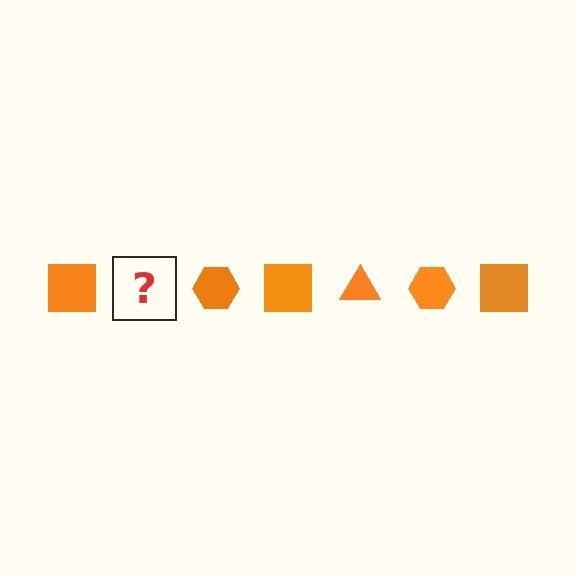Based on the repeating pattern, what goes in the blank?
The blank should be an orange triangle.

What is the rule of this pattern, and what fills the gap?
The rule is that the pattern cycles through square, triangle, hexagon shapes in orange. The gap should be filled with an orange triangle.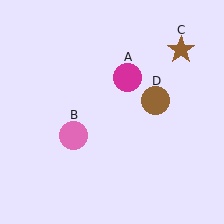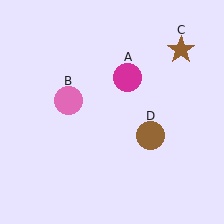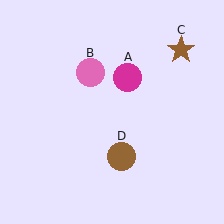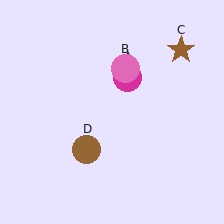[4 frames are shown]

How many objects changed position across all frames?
2 objects changed position: pink circle (object B), brown circle (object D).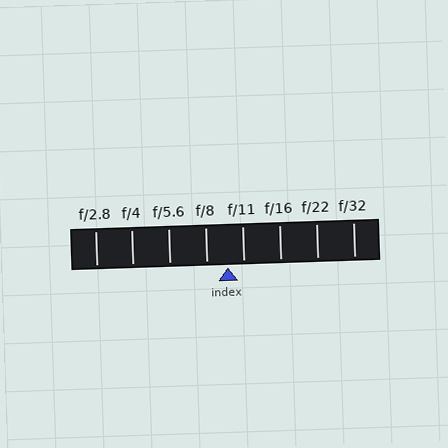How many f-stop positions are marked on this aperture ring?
There are 8 f-stop positions marked.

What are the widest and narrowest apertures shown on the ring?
The widest aperture shown is f/2.8 and the narrowest is f/32.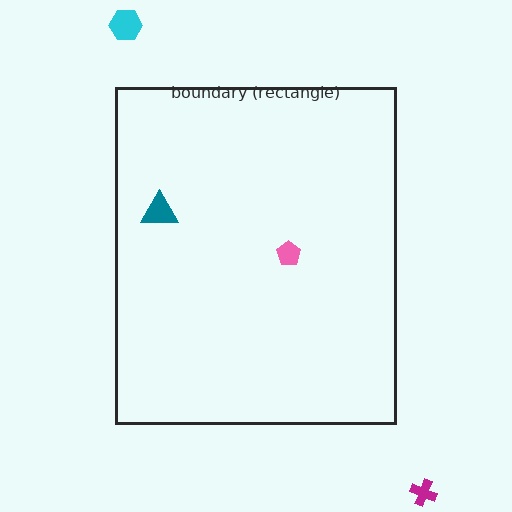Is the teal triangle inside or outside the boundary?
Inside.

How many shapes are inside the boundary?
2 inside, 2 outside.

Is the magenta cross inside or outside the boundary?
Outside.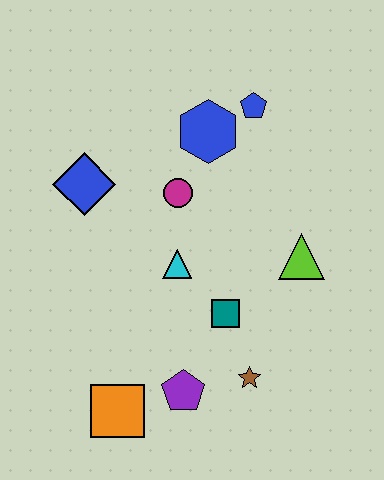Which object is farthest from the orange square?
The blue pentagon is farthest from the orange square.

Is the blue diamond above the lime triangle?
Yes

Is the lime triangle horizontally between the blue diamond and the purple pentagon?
No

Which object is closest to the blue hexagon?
The blue pentagon is closest to the blue hexagon.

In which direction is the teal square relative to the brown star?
The teal square is above the brown star.